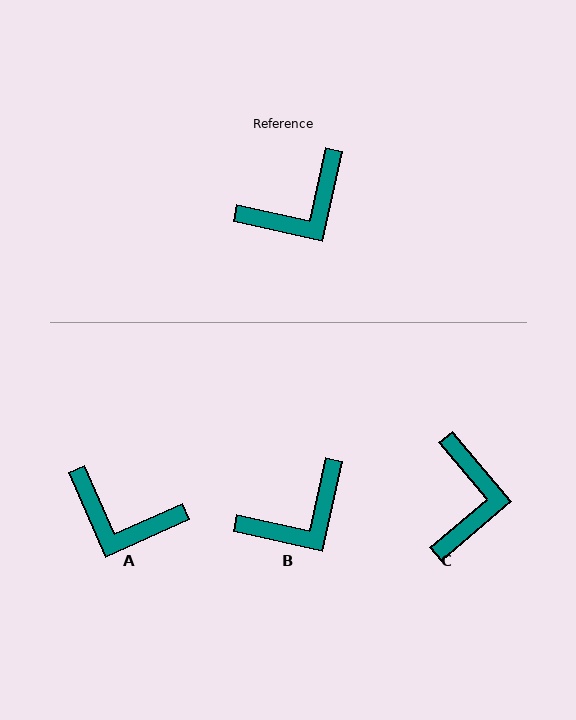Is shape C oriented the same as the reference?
No, it is off by about 53 degrees.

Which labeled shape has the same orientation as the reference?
B.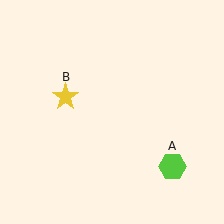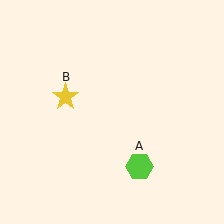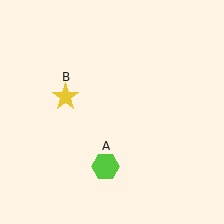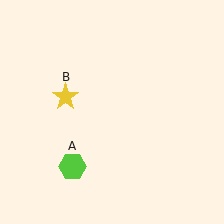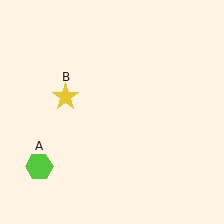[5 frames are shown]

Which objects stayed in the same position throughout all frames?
Yellow star (object B) remained stationary.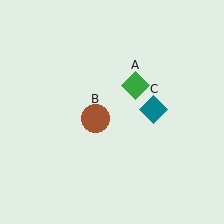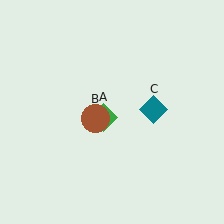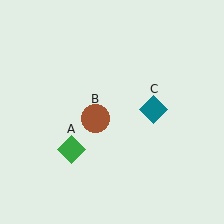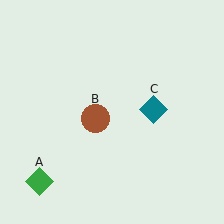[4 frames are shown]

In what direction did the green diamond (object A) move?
The green diamond (object A) moved down and to the left.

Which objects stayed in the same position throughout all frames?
Brown circle (object B) and teal diamond (object C) remained stationary.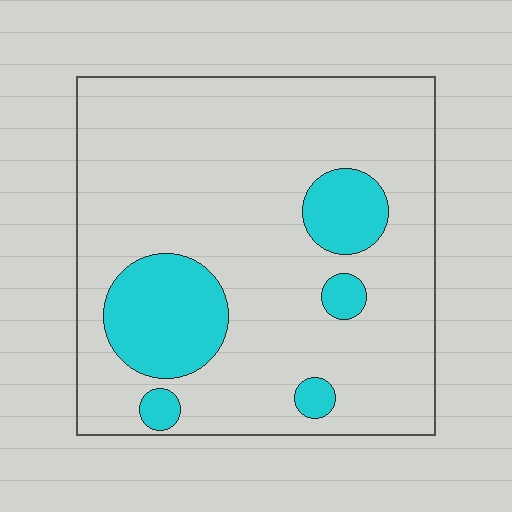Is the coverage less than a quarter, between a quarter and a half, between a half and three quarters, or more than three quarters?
Less than a quarter.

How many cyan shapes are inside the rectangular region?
5.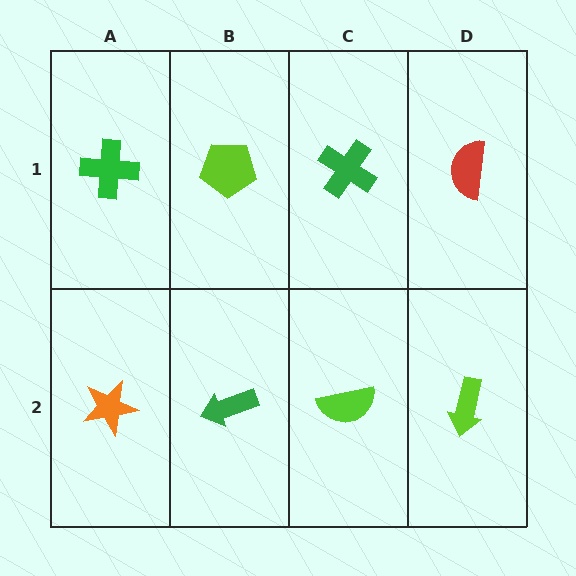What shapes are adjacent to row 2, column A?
A green cross (row 1, column A), a green arrow (row 2, column B).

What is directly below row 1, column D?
A lime arrow.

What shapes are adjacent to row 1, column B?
A green arrow (row 2, column B), a green cross (row 1, column A), a green cross (row 1, column C).